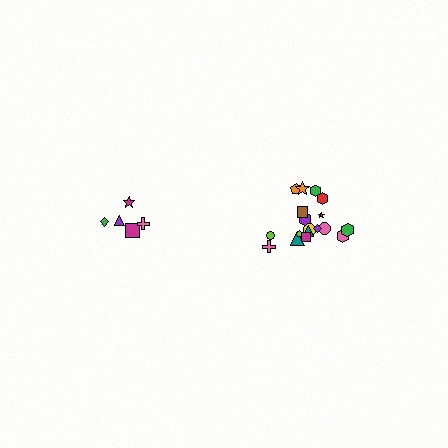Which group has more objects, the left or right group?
The right group.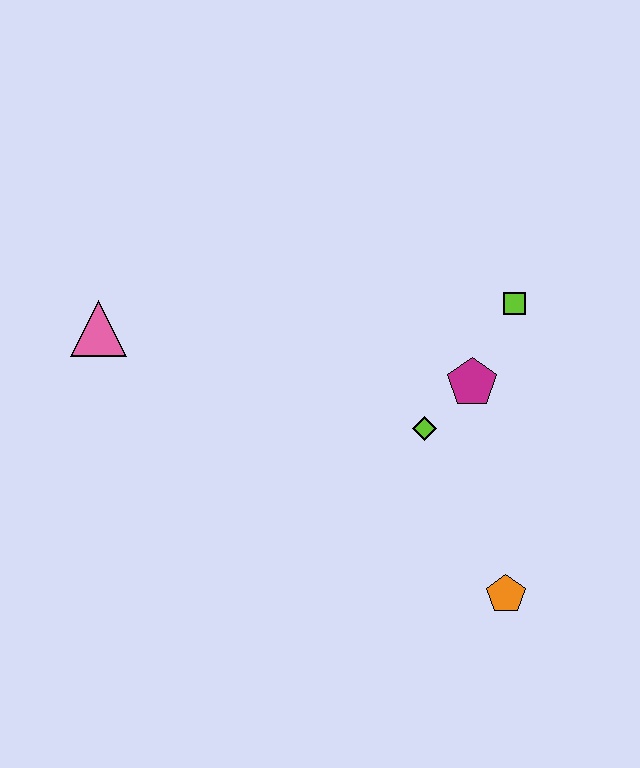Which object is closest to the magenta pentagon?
The lime diamond is closest to the magenta pentagon.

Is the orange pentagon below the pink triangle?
Yes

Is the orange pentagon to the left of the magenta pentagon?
No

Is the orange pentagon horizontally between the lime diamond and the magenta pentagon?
No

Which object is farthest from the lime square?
The pink triangle is farthest from the lime square.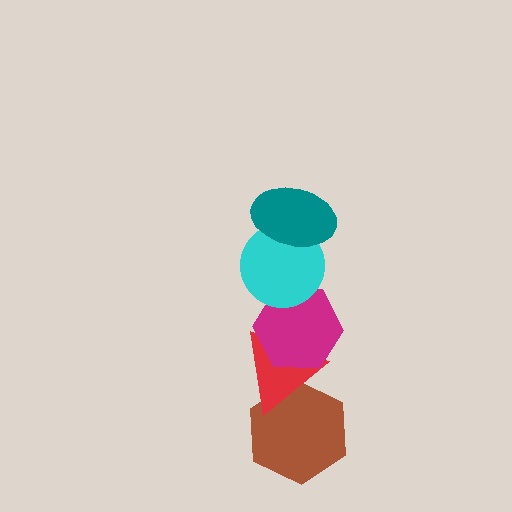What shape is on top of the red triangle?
The magenta hexagon is on top of the red triangle.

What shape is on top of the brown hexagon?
The red triangle is on top of the brown hexagon.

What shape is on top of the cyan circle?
The teal ellipse is on top of the cyan circle.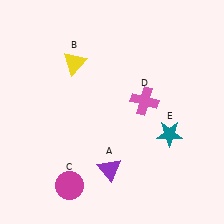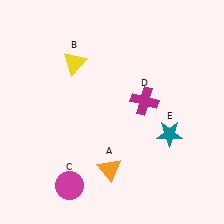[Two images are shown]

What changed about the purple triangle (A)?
In Image 1, A is purple. In Image 2, it changed to orange.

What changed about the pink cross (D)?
In Image 1, D is pink. In Image 2, it changed to magenta.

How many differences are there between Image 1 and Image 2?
There are 2 differences between the two images.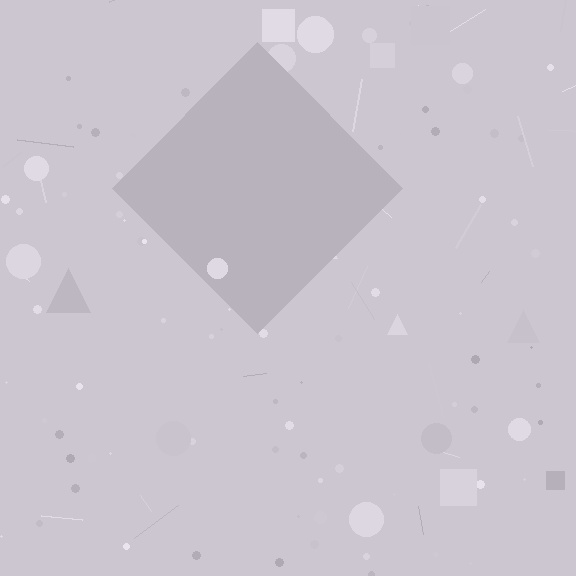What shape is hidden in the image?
A diamond is hidden in the image.